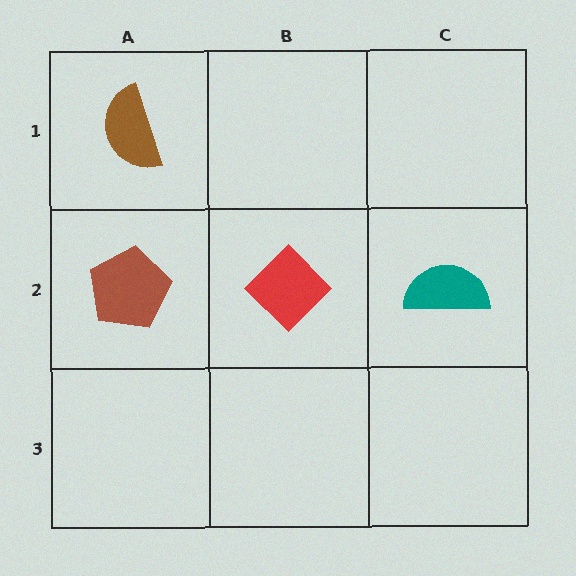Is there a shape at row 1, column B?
No, that cell is empty.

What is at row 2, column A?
A brown pentagon.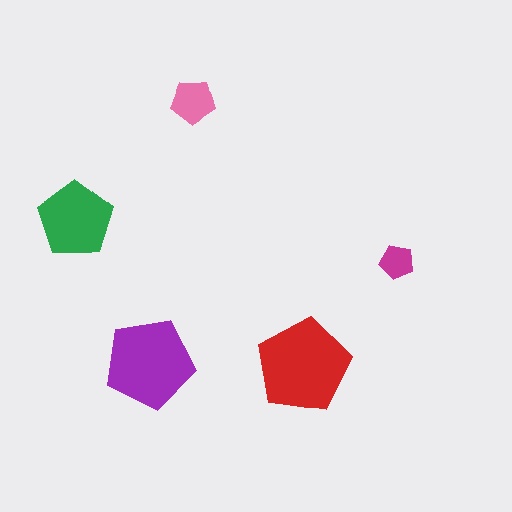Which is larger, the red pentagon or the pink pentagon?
The red one.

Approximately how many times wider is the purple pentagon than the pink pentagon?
About 2 times wider.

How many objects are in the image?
There are 5 objects in the image.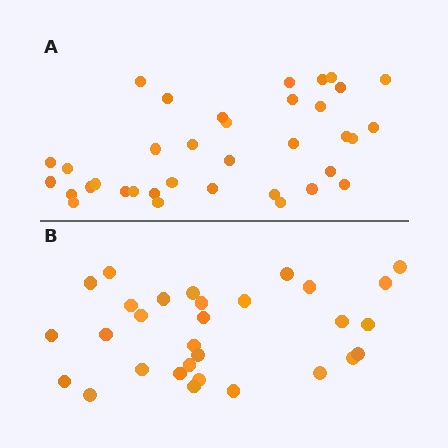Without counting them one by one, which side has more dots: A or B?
Region A (the top region) has more dots.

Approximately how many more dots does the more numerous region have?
Region A has about 6 more dots than region B.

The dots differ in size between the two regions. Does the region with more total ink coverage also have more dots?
No. Region B has more total ink coverage because its dots are larger, but region A actually contains more individual dots. Total area can be misleading — the number of items is what matters here.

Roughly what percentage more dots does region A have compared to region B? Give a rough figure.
About 20% more.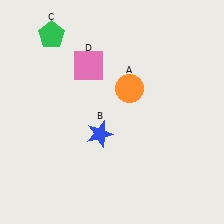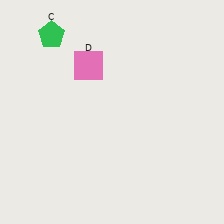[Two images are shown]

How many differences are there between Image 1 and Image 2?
There are 2 differences between the two images.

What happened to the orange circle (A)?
The orange circle (A) was removed in Image 2. It was in the top-right area of Image 1.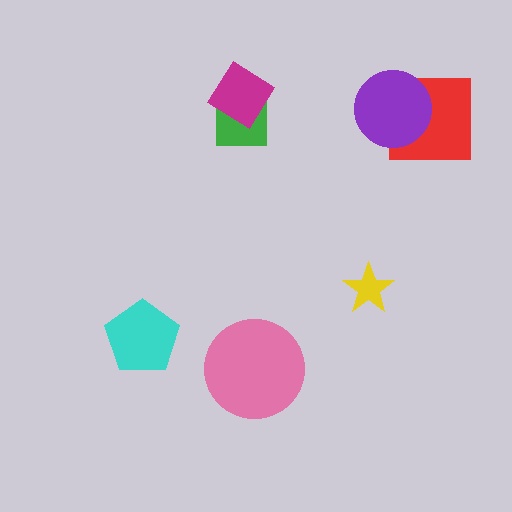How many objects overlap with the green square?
1 object overlaps with the green square.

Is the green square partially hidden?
Yes, it is partially covered by another shape.